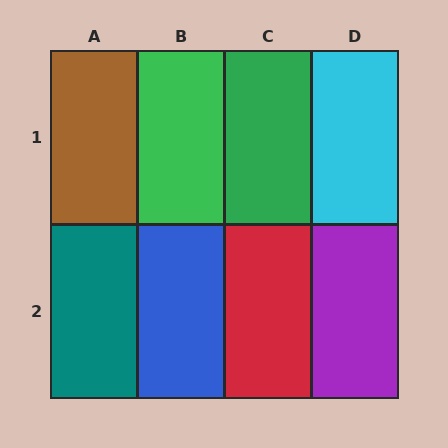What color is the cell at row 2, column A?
Teal.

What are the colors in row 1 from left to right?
Brown, green, green, cyan.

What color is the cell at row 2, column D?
Purple.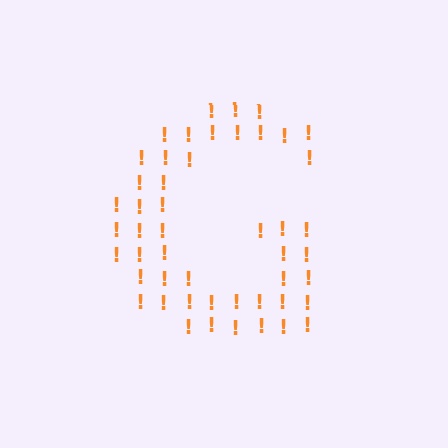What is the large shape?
The large shape is the letter G.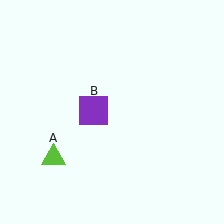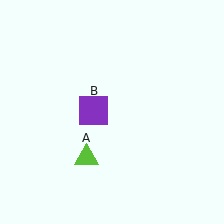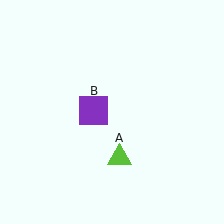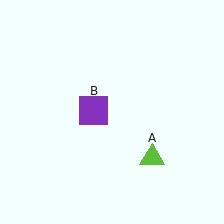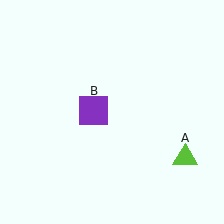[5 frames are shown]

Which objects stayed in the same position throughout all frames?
Purple square (object B) remained stationary.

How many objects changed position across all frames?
1 object changed position: lime triangle (object A).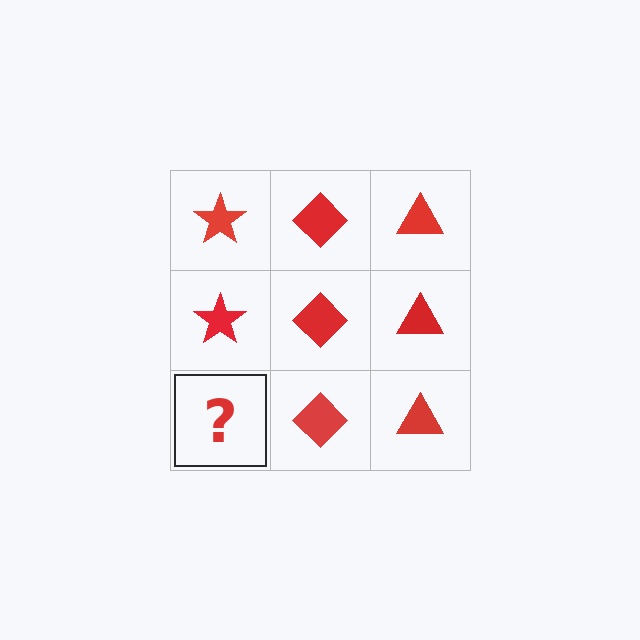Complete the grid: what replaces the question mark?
The question mark should be replaced with a red star.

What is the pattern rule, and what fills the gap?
The rule is that each column has a consistent shape. The gap should be filled with a red star.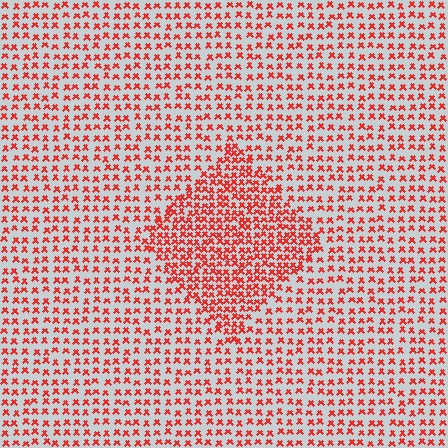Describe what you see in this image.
The image contains small red elements arranged at two different densities. A diamond-shaped region is visible where the elements are more densely packed than the surrounding area.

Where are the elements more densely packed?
The elements are more densely packed inside the diamond boundary.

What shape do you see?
I see a diamond.